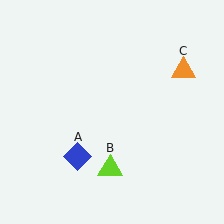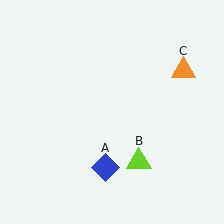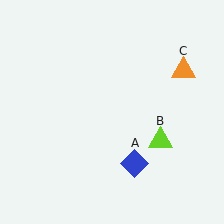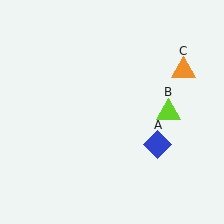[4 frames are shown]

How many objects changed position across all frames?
2 objects changed position: blue diamond (object A), lime triangle (object B).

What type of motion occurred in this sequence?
The blue diamond (object A), lime triangle (object B) rotated counterclockwise around the center of the scene.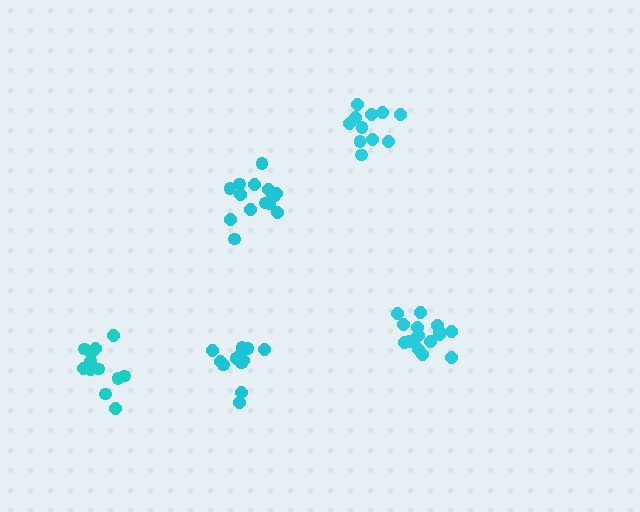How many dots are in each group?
Group 1: 16 dots, Group 2: 11 dots, Group 3: 15 dots, Group 4: 15 dots, Group 5: 12 dots (69 total).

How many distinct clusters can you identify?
There are 5 distinct clusters.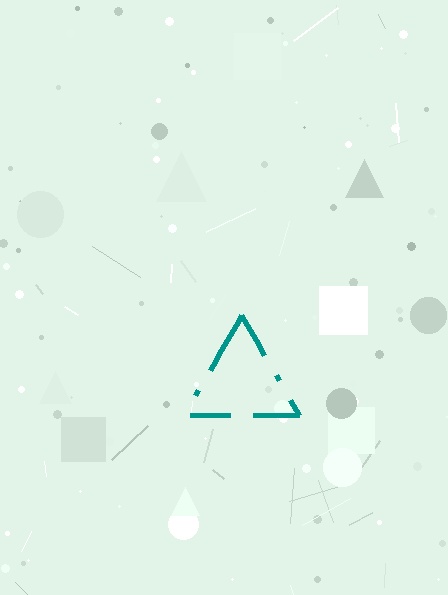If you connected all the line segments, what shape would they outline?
They would outline a triangle.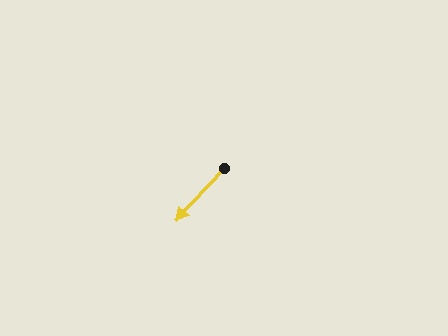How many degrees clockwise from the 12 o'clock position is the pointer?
Approximately 223 degrees.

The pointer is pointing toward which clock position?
Roughly 7 o'clock.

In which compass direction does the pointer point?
Southwest.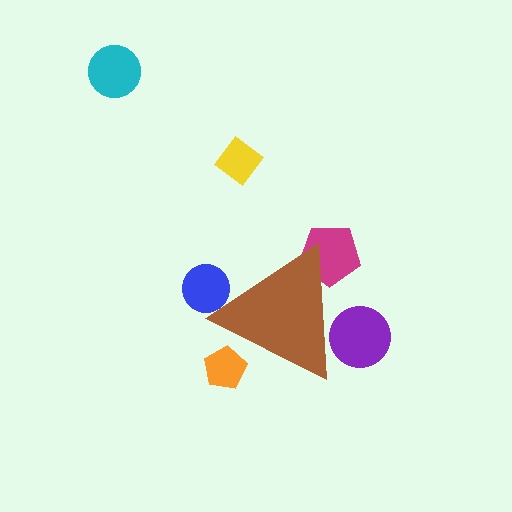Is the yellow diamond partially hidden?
No, the yellow diamond is fully visible.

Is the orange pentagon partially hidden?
Yes, the orange pentagon is partially hidden behind the brown triangle.